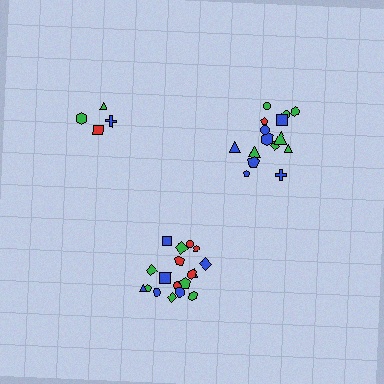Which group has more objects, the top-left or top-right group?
The top-right group.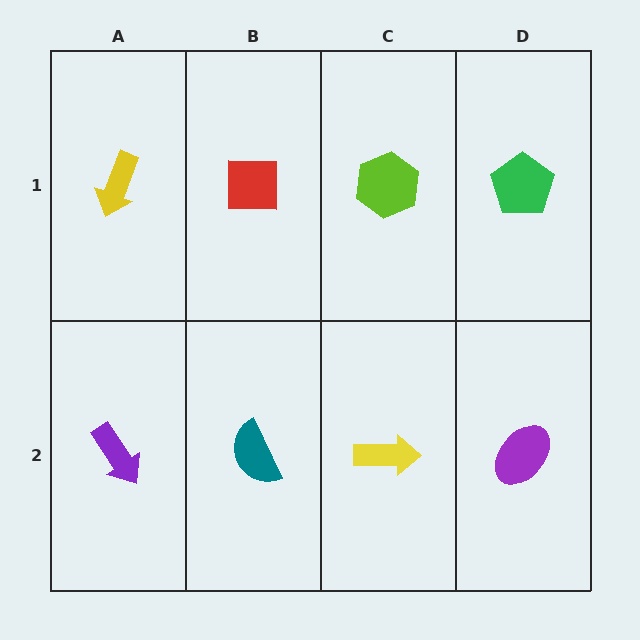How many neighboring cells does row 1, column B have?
3.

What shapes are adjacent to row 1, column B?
A teal semicircle (row 2, column B), a yellow arrow (row 1, column A), a lime hexagon (row 1, column C).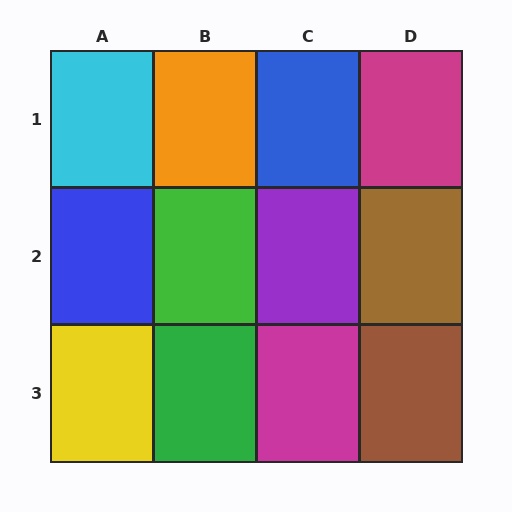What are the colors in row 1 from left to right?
Cyan, orange, blue, magenta.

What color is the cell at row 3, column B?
Green.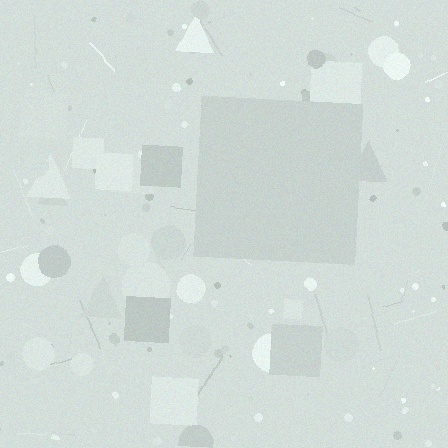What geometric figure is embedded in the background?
A square is embedded in the background.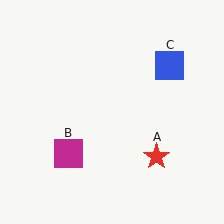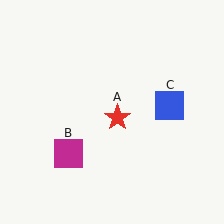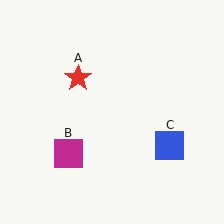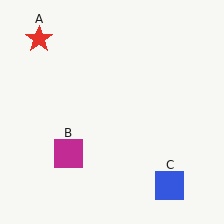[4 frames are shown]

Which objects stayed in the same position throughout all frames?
Magenta square (object B) remained stationary.